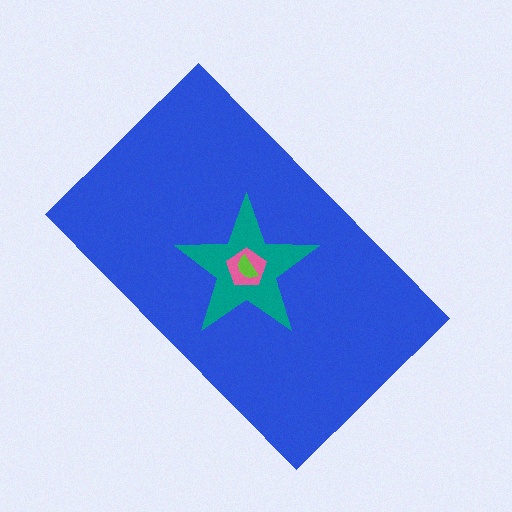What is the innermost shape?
The lime semicircle.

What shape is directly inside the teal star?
The pink pentagon.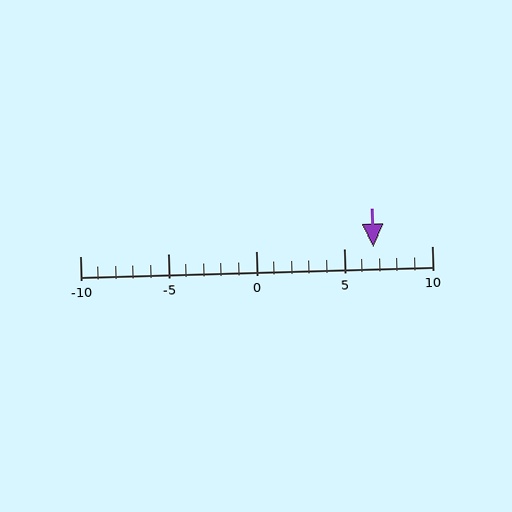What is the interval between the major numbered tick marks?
The major tick marks are spaced 5 units apart.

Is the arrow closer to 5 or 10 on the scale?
The arrow is closer to 5.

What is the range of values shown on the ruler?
The ruler shows values from -10 to 10.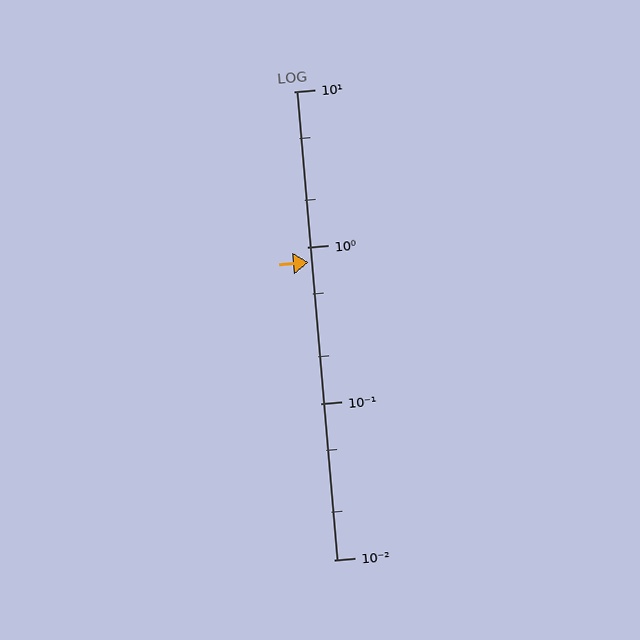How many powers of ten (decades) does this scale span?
The scale spans 3 decades, from 0.01 to 10.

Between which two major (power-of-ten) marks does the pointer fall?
The pointer is between 0.1 and 1.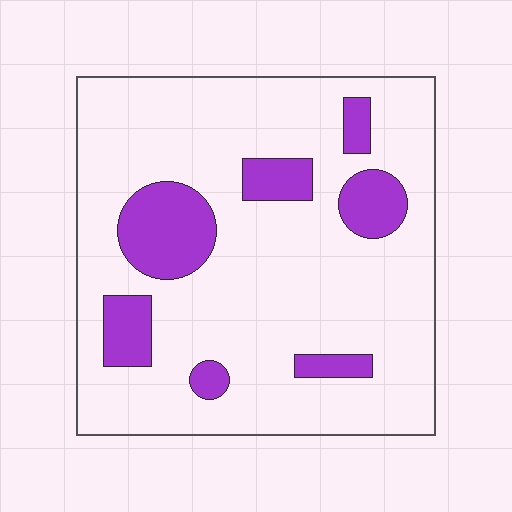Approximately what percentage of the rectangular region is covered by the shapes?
Approximately 20%.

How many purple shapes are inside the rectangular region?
7.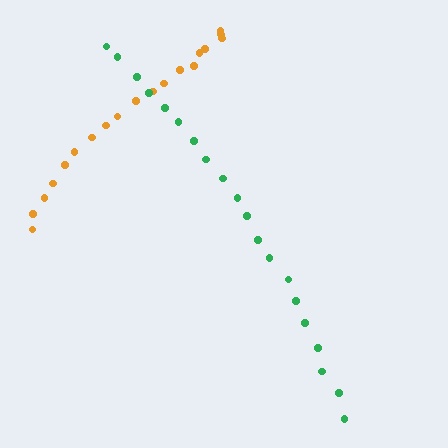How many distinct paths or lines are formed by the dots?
There are 2 distinct paths.